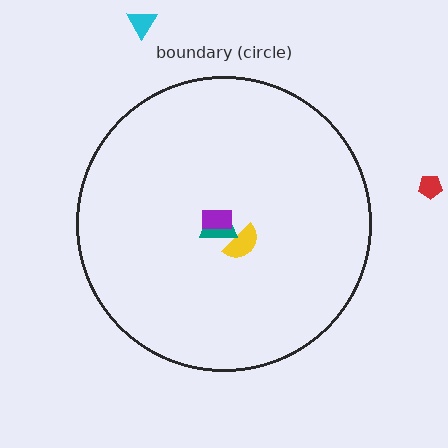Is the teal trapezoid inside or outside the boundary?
Inside.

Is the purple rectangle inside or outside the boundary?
Inside.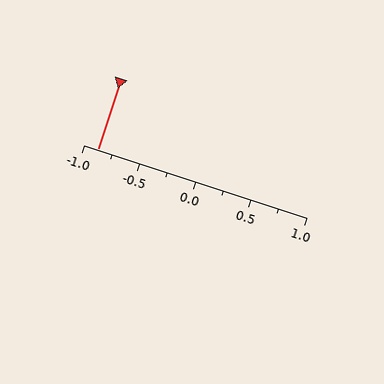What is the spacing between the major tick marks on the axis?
The major ticks are spaced 0.5 apart.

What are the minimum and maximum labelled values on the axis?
The axis runs from -1.0 to 1.0.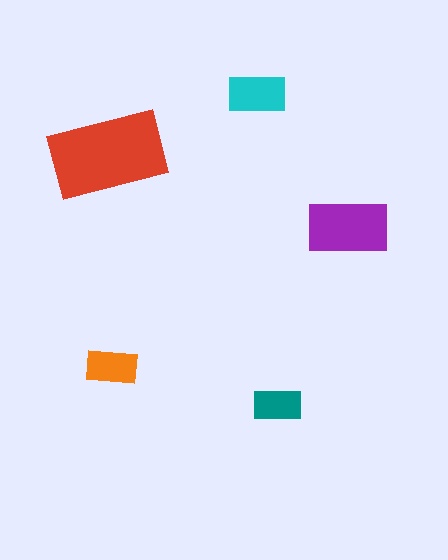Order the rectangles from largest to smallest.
the red one, the purple one, the cyan one, the orange one, the teal one.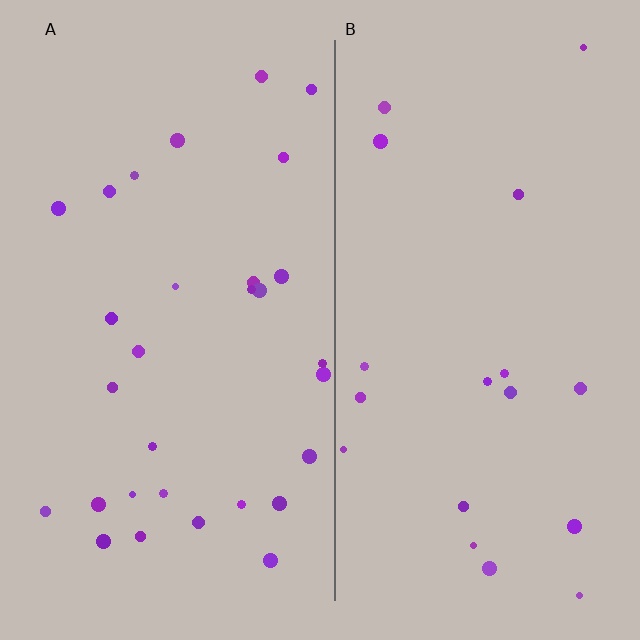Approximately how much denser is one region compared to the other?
Approximately 1.6× — region A over region B.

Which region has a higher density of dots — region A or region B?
A (the left).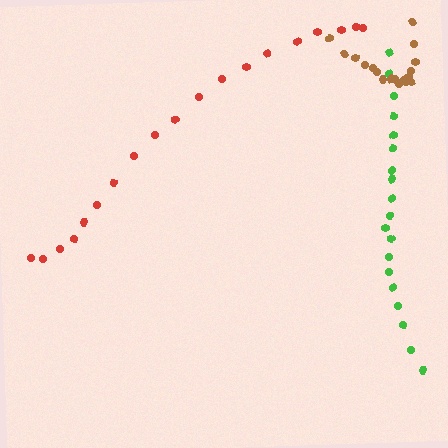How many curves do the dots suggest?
There are 3 distinct paths.